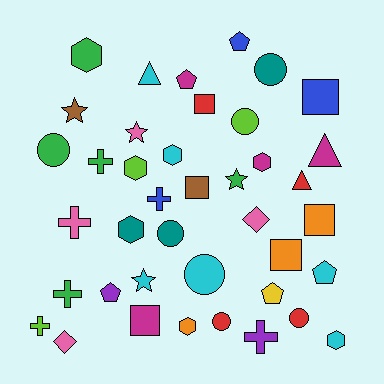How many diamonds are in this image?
There are 2 diamonds.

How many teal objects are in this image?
There are 3 teal objects.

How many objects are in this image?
There are 40 objects.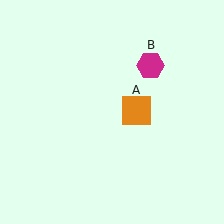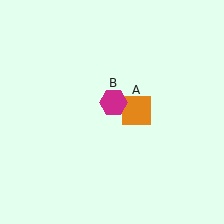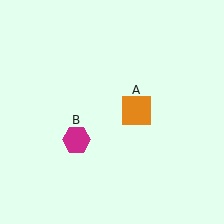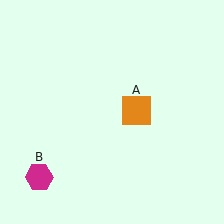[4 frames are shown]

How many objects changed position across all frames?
1 object changed position: magenta hexagon (object B).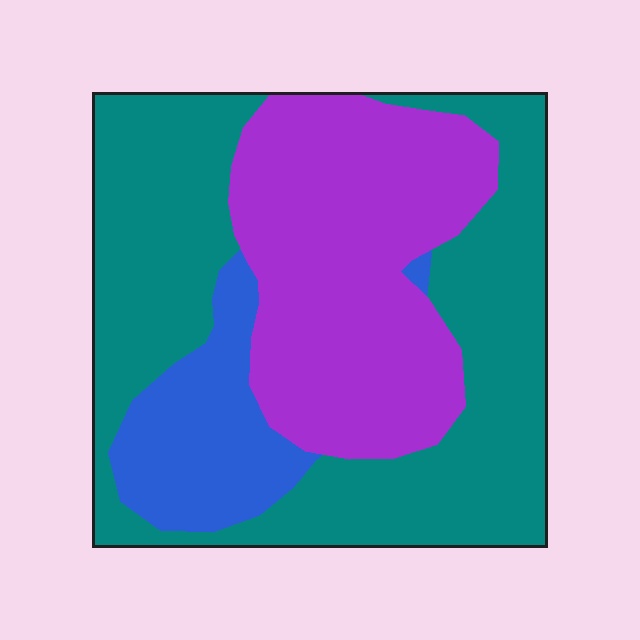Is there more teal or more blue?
Teal.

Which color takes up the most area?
Teal, at roughly 50%.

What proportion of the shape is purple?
Purple covers roughly 35% of the shape.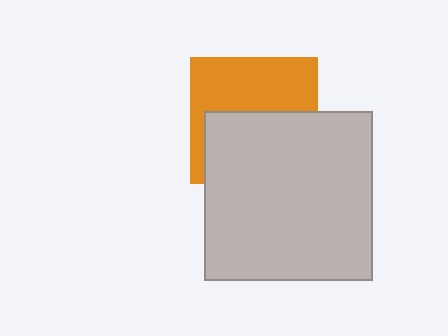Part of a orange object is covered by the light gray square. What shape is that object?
It is a square.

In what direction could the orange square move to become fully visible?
The orange square could move up. That would shift it out from behind the light gray square entirely.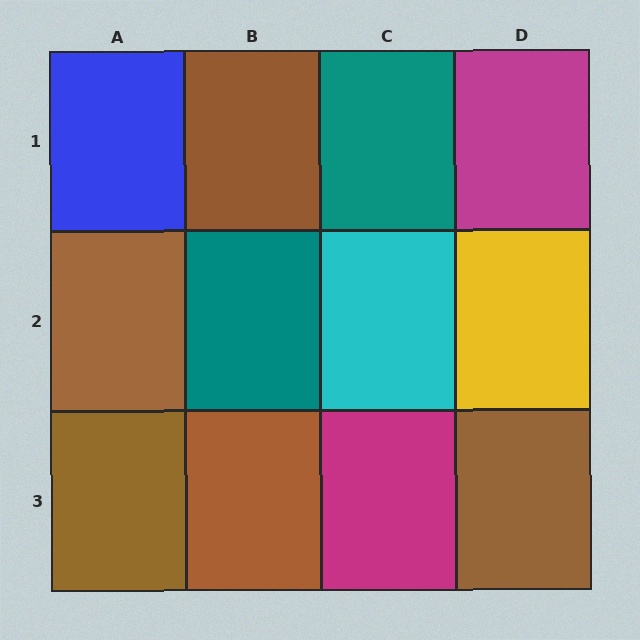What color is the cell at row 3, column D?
Brown.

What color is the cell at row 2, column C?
Cyan.